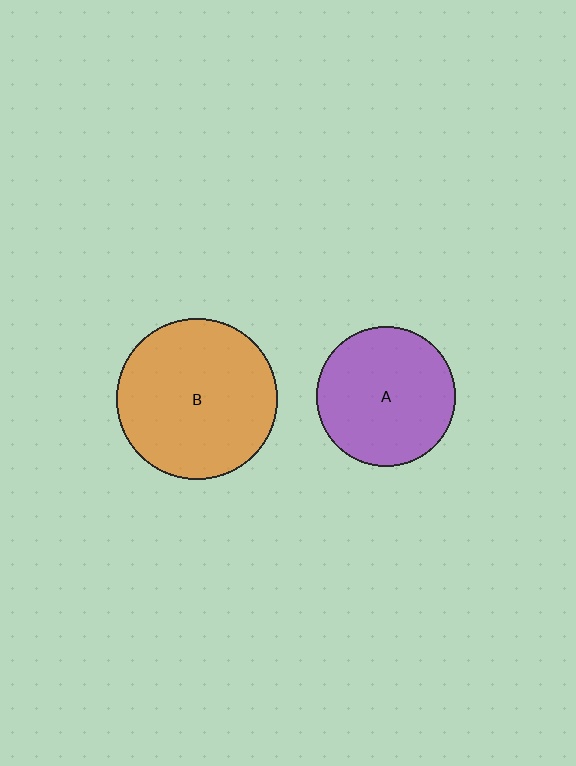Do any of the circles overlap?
No, none of the circles overlap.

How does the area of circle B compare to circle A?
Approximately 1.3 times.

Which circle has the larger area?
Circle B (orange).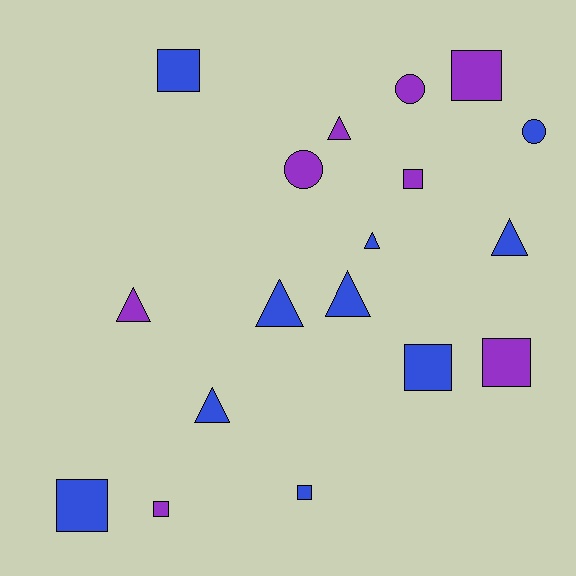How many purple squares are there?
There are 4 purple squares.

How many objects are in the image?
There are 18 objects.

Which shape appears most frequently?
Square, with 8 objects.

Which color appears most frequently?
Blue, with 10 objects.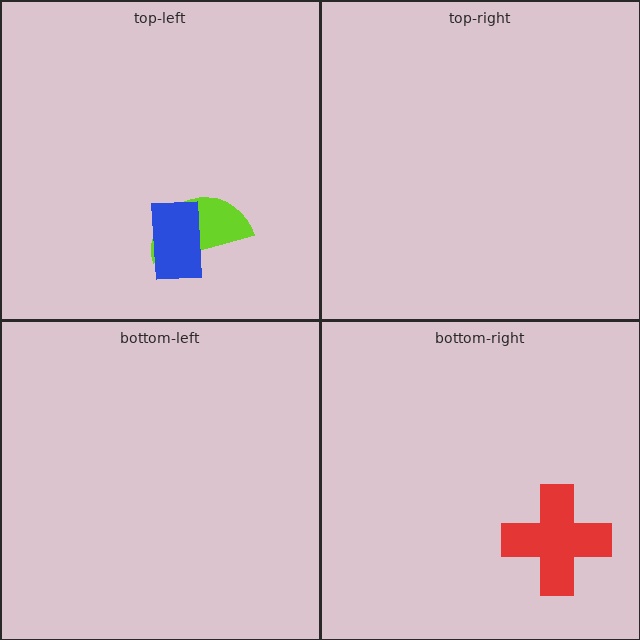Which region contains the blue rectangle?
The top-left region.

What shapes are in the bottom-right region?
The red cross.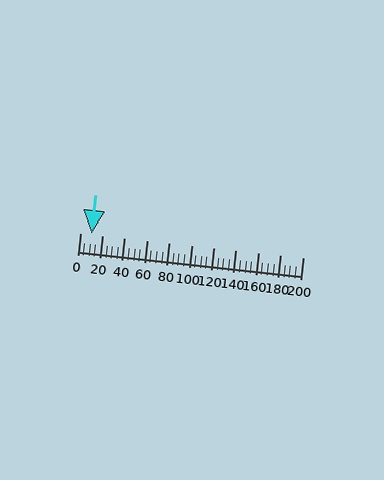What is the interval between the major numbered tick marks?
The major tick marks are spaced 20 units apart.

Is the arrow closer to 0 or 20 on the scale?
The arrow is closer to 20.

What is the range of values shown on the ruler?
The ruler shows values from 0 to 200.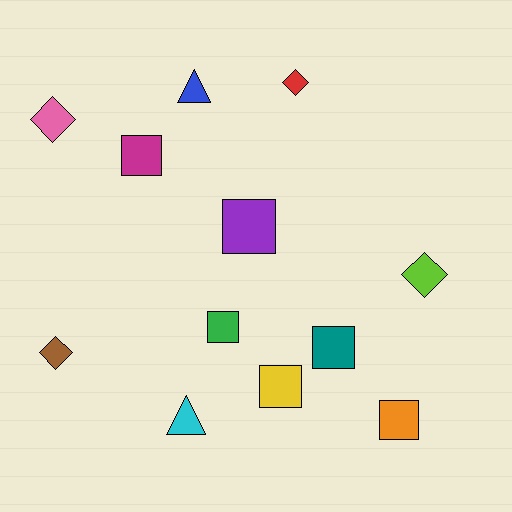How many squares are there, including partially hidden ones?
There are 6 squares.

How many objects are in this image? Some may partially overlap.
There are 12 objects.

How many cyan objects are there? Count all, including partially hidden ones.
There is 1 cyan object.